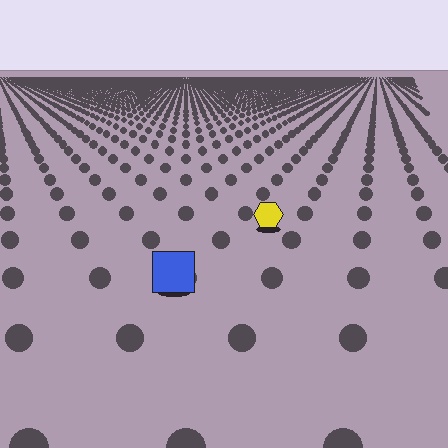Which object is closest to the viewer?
The blue square is closest. The texture marks near it are larger and more spread out.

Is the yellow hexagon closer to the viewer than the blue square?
No. The blue square is closer — you can tell from the texture gradient: the ground texture is coarser near it.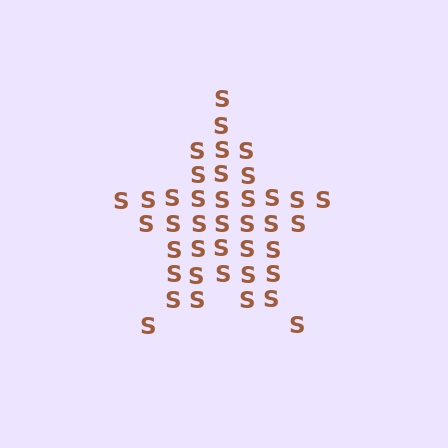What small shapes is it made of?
It is made of small letter S's.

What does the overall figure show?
The overall figure shows a star.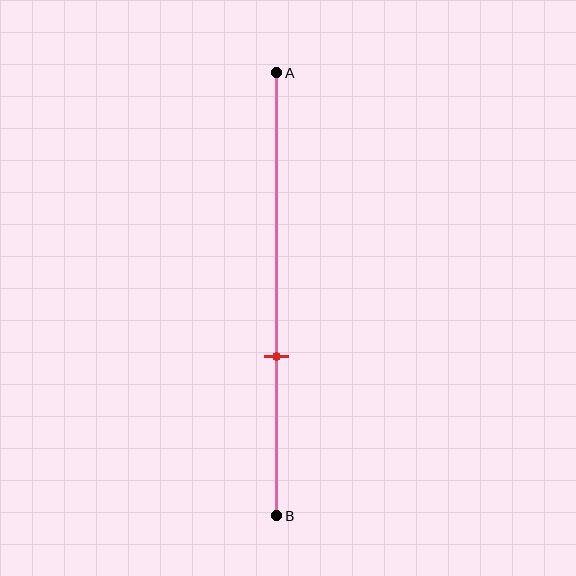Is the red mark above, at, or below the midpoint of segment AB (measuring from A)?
The red mark is below the midpoint of segment AB.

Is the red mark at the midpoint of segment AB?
No, the mark is at about 65% from A, not at the 50% midpoint.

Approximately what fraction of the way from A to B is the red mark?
The red mark is approximately 65% of the way from A to B.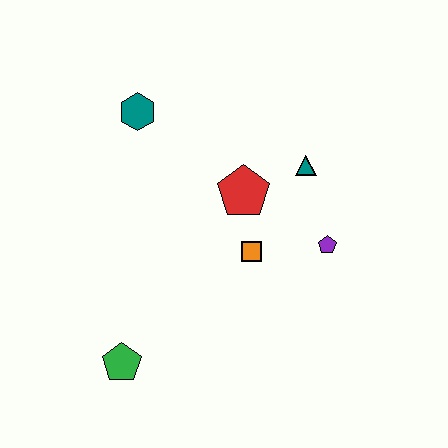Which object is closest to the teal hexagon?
The red pentagon is closest to the teal hexagon.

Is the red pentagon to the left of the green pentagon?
No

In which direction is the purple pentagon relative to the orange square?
The purple pentagon is to the right of the orange square.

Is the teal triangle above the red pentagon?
Yes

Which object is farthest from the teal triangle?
The green pentagon is farthest from the teal triangle.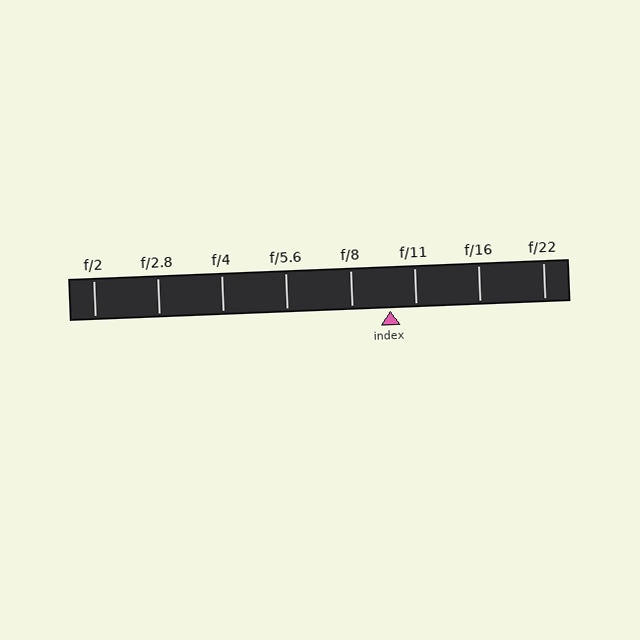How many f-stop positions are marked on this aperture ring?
There are 8 f-stop positions marked.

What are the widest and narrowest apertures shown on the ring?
The widest aperture shown is f/2 and the narrowest is f/22.